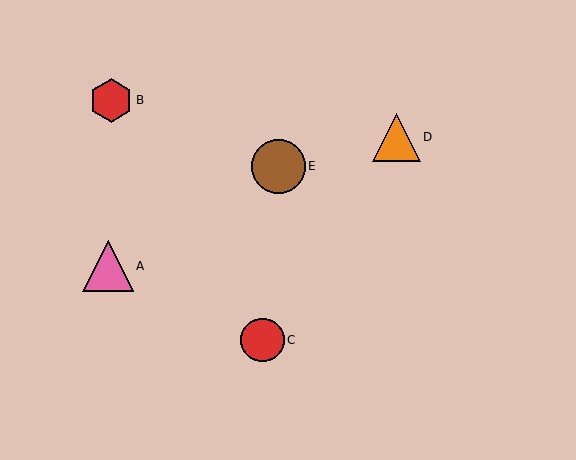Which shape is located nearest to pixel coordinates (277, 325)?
The red circle (labeled C) at (262, 340) is nearest to that location.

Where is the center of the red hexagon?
The center of the red hexagon is at (111, 100).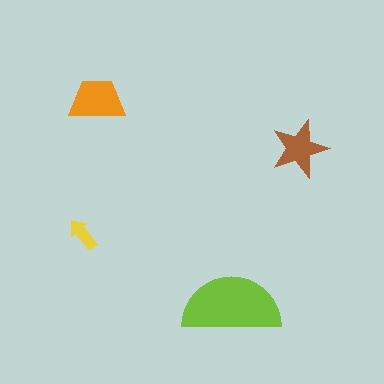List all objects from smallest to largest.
The yellow arrow, the brown star, the orange trapezoid, the lime semicircle.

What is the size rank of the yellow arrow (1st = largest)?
4th.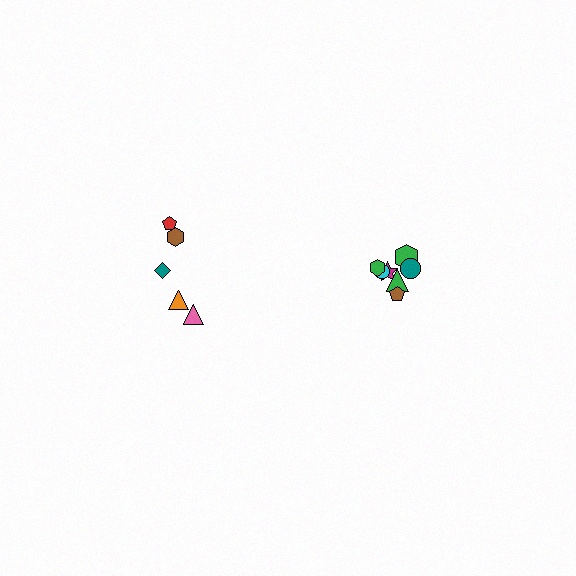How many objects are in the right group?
There are 7 objects.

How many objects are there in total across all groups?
There are 12 objects.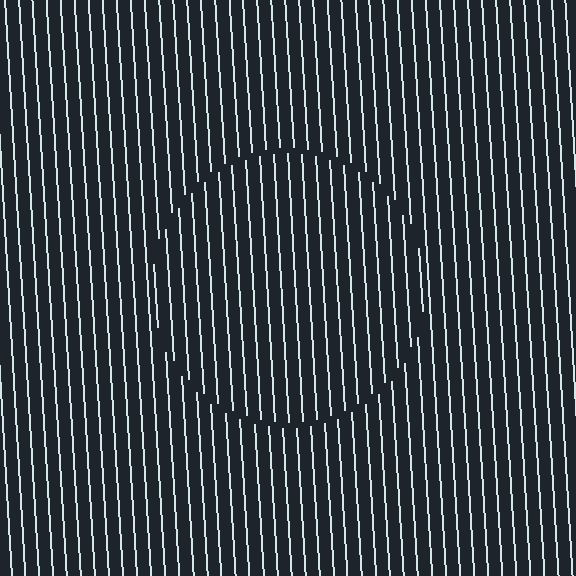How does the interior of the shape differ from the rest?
The interior of the shape contains the same grating, shifted by half a period — the contour is defined by the phase discontinuity where line-ends from the inner and outer gratings abut.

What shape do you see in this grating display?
An illusory circle. The interior of the shape contains the same grating, shifted by half a period — the contour is defined by the phase discontinuity where line-ends from the inner and outer gratings abut.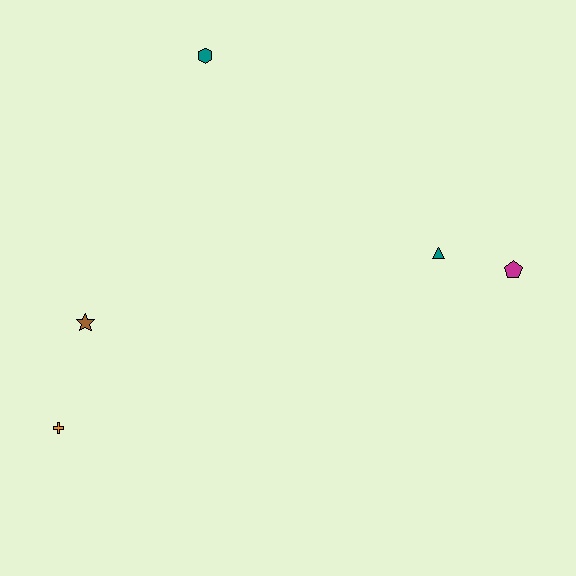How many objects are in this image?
There are 5 objects.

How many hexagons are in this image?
There is 1 hexagon.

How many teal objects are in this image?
There are 2 teal objects.